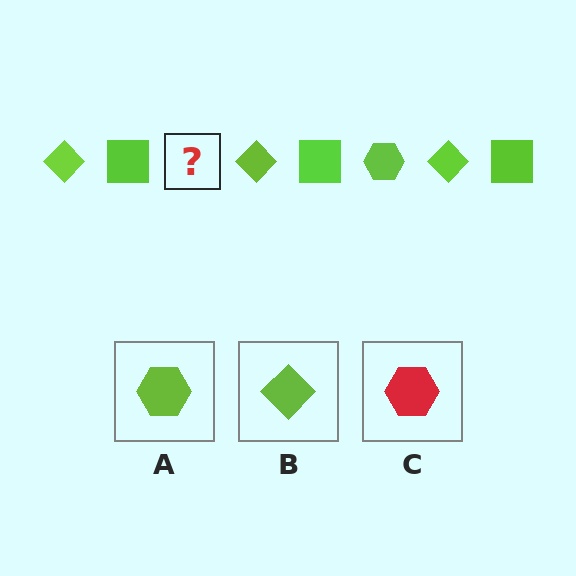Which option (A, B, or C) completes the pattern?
A.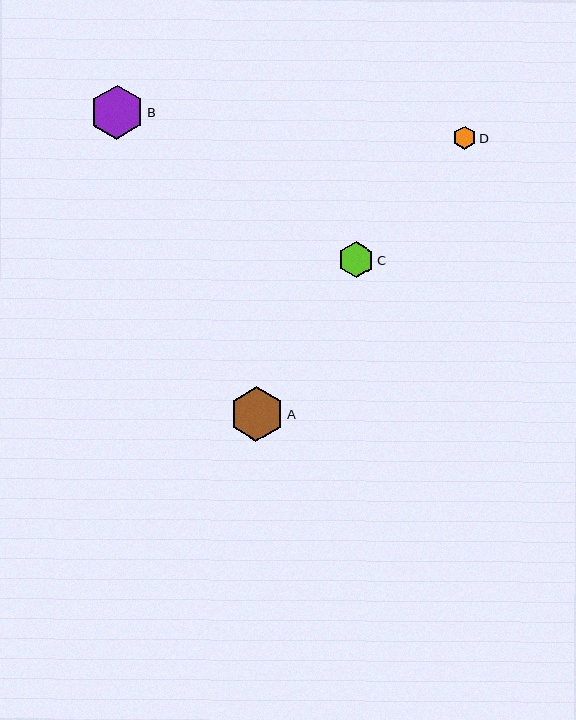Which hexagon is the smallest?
Hexagon D is the smallest with a size of approximately 23 pixels.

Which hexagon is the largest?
Hexagon A is the largest with a size of approximately 55 pixels.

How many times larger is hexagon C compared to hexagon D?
Hexagon C is approximately 1.6 times the size of hexagon D.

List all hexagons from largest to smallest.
From largest to smallest: A, B, C, D.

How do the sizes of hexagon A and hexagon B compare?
Hexagon A and hexagon B are approximately the same size.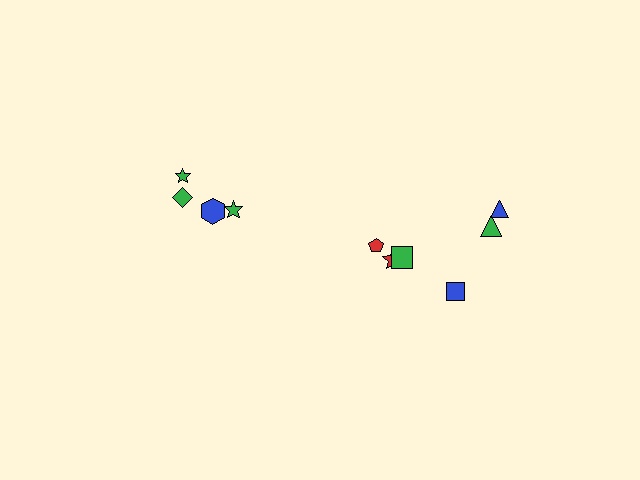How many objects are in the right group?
There are 6 objects.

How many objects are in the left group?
There are 4 objects.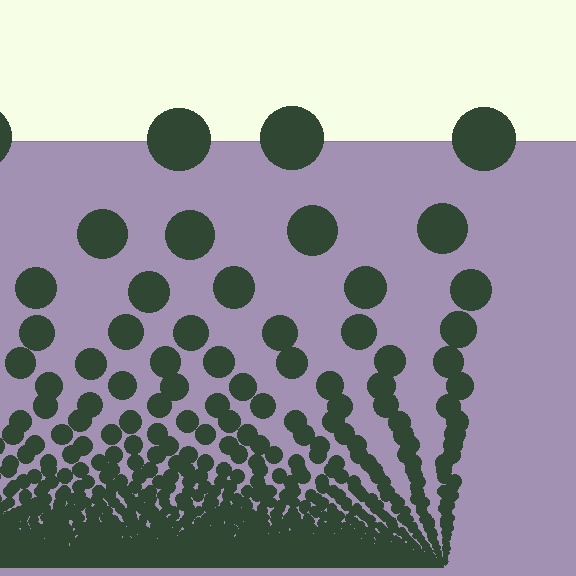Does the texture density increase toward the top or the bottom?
Density increases toward the bottom.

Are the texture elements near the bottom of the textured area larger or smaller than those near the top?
Smaller. The gradient is inverted — elements near the bottom are smaller and denser.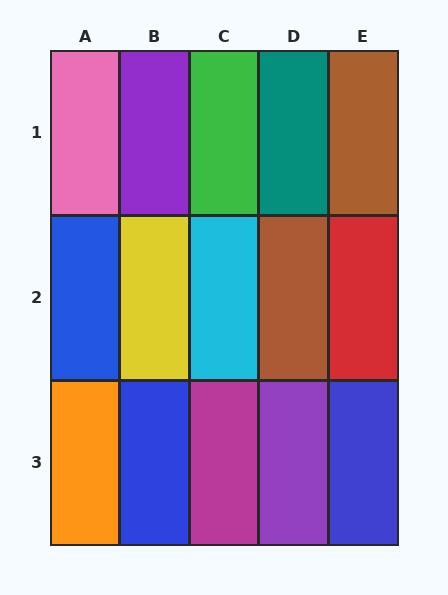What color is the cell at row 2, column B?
Yellow.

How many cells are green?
1 cell is green.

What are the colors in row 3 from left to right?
Orange, blue, magenta, purple, blue.